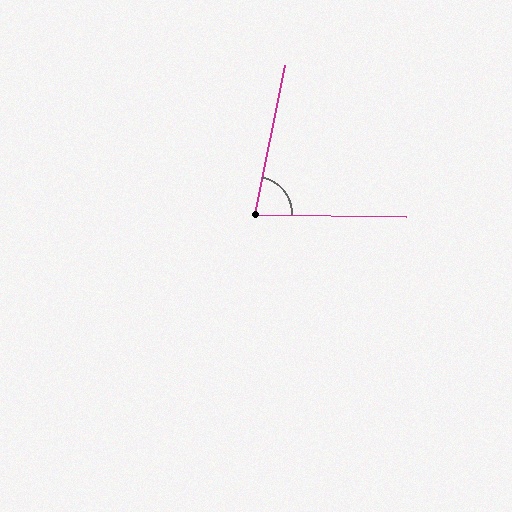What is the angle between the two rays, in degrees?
Approximately 80 degrees.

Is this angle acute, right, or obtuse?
It is acute.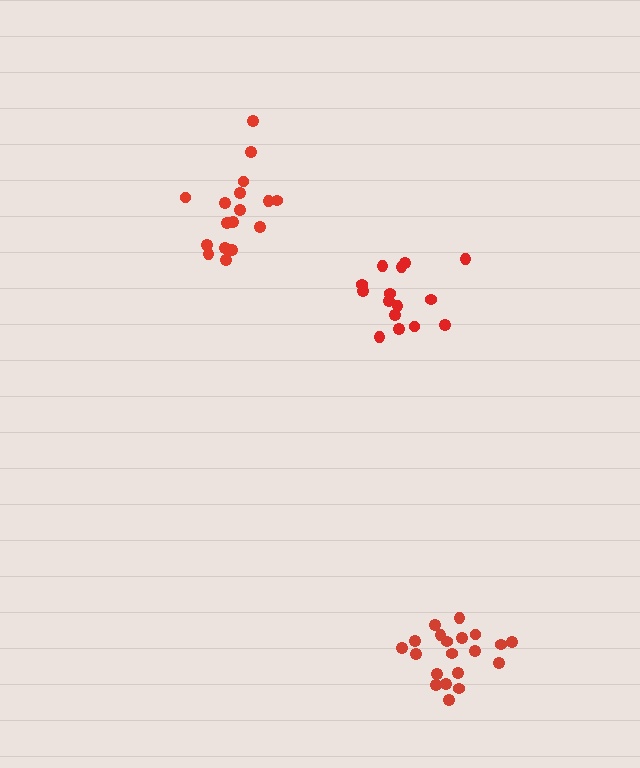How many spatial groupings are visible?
There are 3 spatial groupings.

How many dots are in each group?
Group 1: 20 dots, Group 2: 15 dots, Group 3: 17 dots (52 total).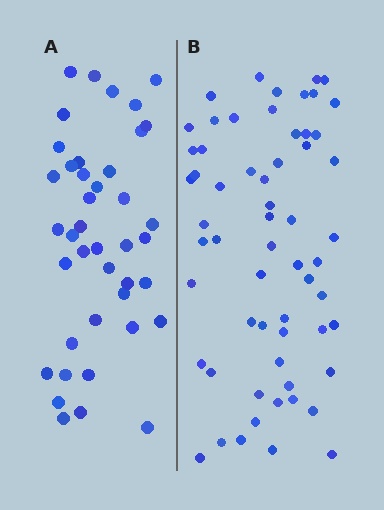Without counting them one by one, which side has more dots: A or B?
Region B (the right region) has more dots.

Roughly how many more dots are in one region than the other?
Region B has approximately 20 more dots than region A.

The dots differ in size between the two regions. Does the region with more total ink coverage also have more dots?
No. Region A has more total ink coverage because its dots are larger, but region B actually contains more individual dots. Total area can be misleading — the number of items is what matters here.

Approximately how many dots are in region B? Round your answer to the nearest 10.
About 60 dots.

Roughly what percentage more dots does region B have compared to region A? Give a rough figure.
About 45% more.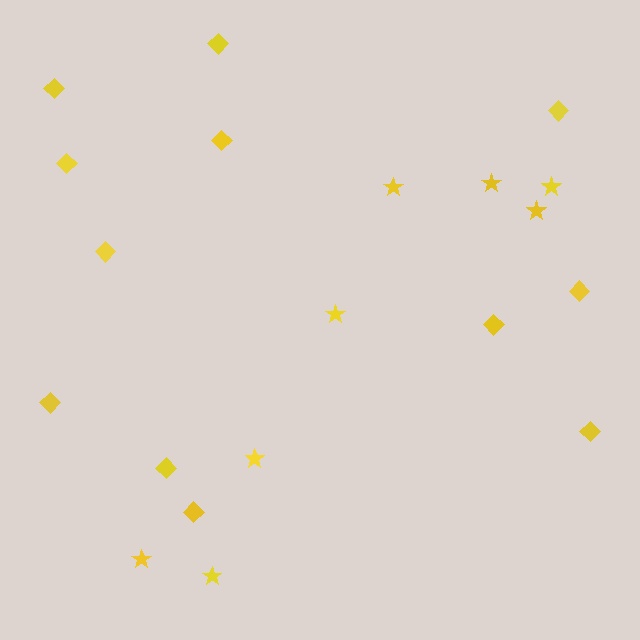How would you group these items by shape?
There are 2 groups: one group of diamonds (12) and one group of stars (8).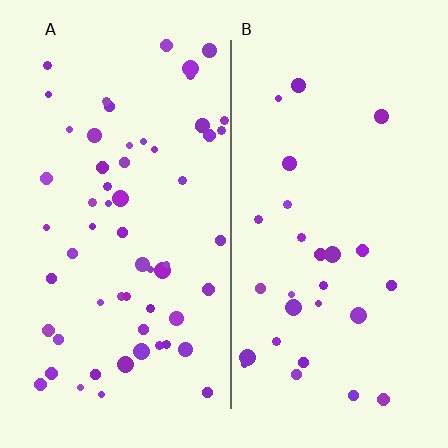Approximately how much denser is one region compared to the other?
Approximately 2.2× — region A over region B.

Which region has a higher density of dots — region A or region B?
A (the left).